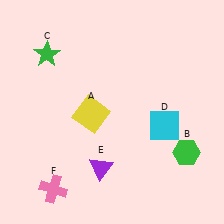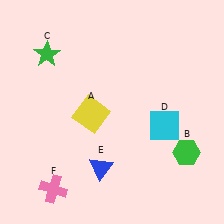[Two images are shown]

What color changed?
The triangle (E) changed from purple in Image 1 to blue in Image 2.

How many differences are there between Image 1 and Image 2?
There is 1 difference between the two images.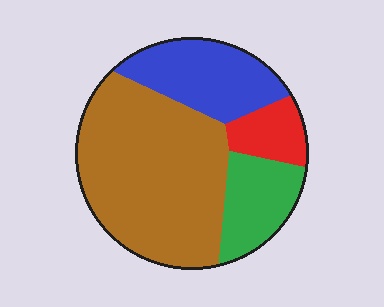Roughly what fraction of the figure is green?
Green covers 15% of the figure.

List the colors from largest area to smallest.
From largest to smallest: brown, blue, green, red.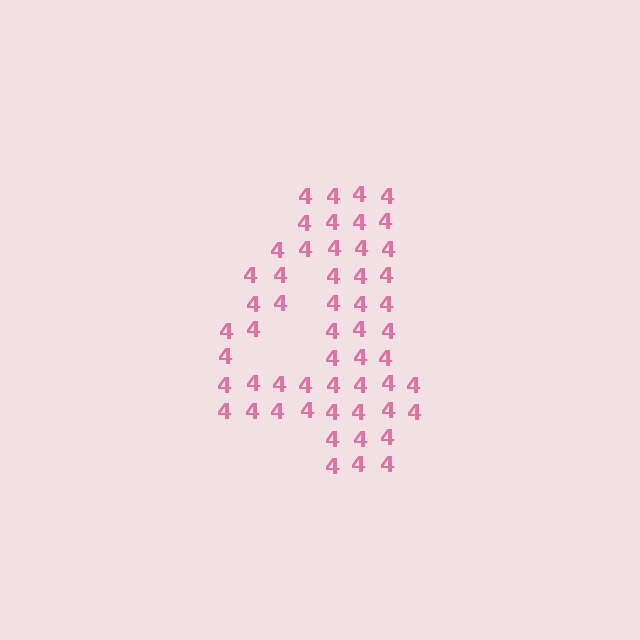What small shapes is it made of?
It is made of small digit 4's.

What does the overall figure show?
The overall figure shows the digit 4.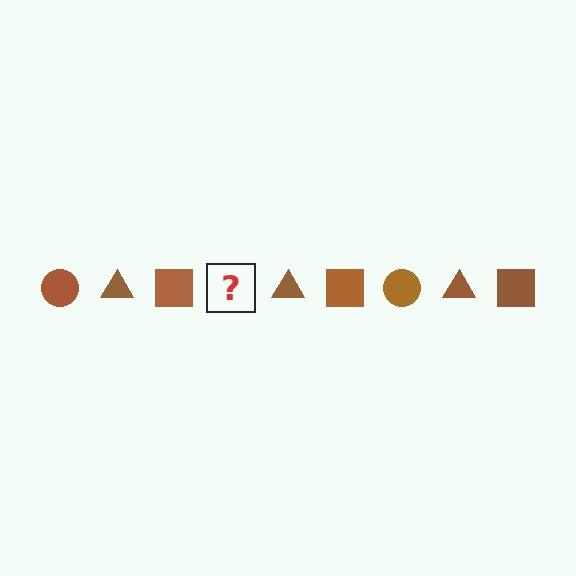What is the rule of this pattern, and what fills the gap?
The rule is that the pattern cycles through circle, triangle, square shapes in brown. The gap should be filled with a brown circle.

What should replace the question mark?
The question mark should be replaced with a brown circle.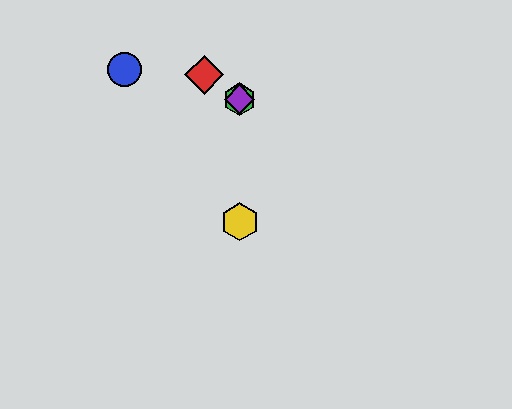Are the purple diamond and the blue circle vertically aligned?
No, the purple diamond is at x≈240 and the blue circle is at x≈125.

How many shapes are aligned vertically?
3 shapes (the green hexagon, the yellow hexagon, the purple diamond) are aligned vertically.